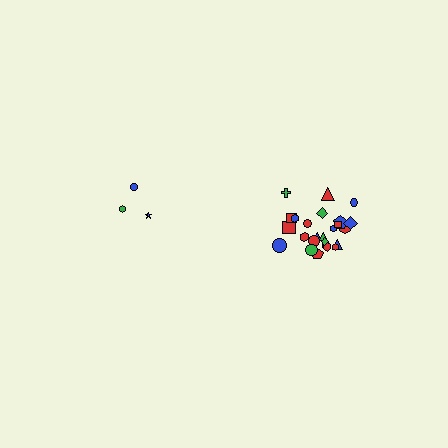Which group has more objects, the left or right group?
The right group.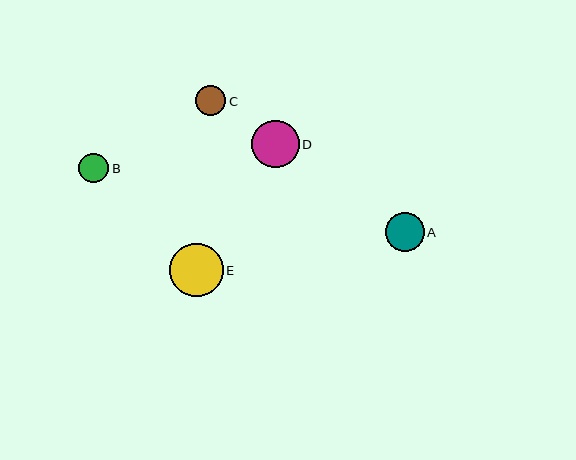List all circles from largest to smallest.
From largest to smallest: E, D, A, C, B.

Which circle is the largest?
Circle E is the largest with a size of approximately 54 pixels.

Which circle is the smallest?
Circle B is the smallest with a size of approximately 30 pixels.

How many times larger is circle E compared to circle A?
Circle E is approximately 1.4 times the size of circle A.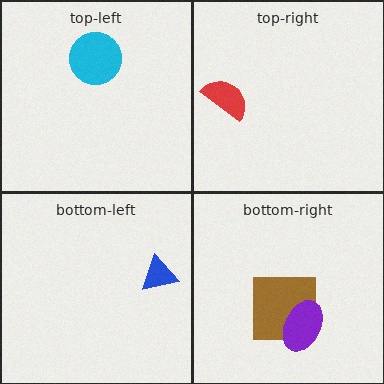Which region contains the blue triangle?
The bottom-left region.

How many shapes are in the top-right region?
1.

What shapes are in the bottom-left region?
The blue triangle.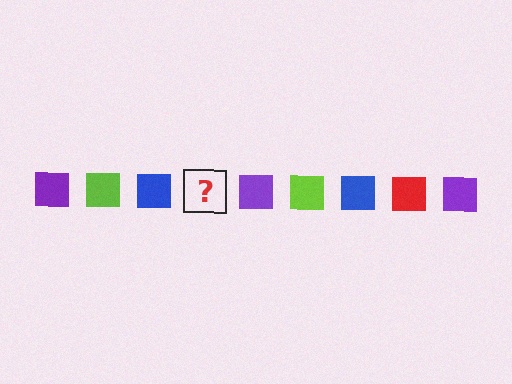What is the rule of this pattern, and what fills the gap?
The rule is that the pattern cycles through purple, lime, blue, red squares. The gap should be filled with a red square.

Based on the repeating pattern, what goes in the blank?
The blank should be a red square.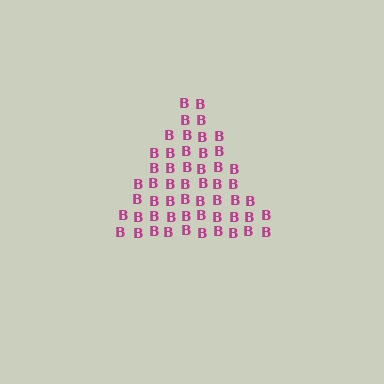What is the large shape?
The large shape is a triangle.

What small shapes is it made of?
It is made of small letter B's.